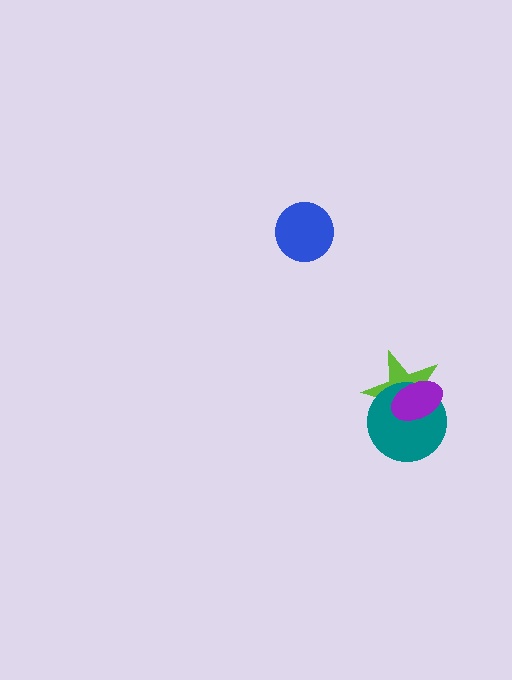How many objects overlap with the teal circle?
2 objects overlap with the teal circle.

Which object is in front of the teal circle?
The purple ellipse is in front of the teal circle.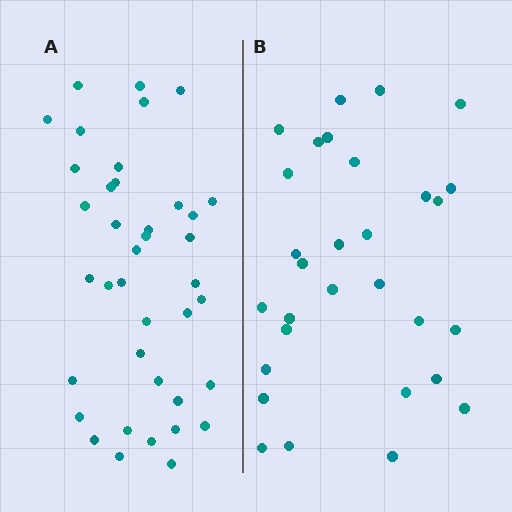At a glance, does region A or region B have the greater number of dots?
Region A (the left region) has more dots.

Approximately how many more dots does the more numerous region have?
Region A has roughly 8 or so more dots than region B.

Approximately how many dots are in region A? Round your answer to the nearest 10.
About 40 dots. (The exact count is 39, which rounds to 40.)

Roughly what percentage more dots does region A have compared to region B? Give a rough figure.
About 30% more.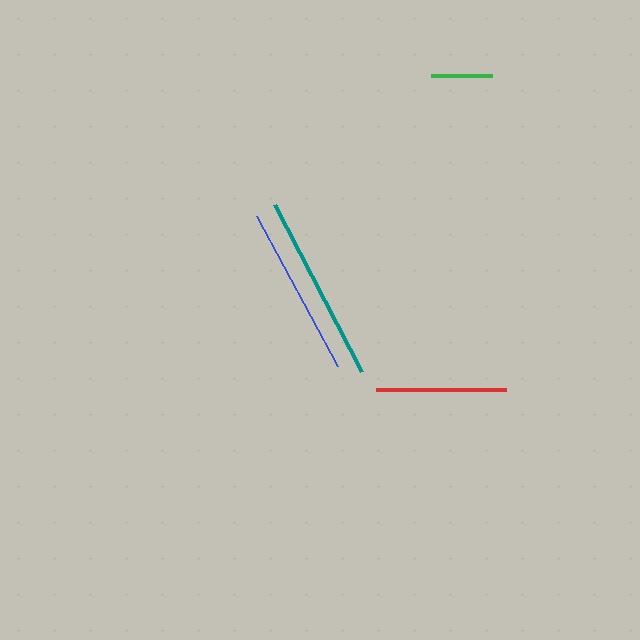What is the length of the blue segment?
The blue segment is approximately 171 pixels long.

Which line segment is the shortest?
The green line is the shortest at approximately 62 pixels.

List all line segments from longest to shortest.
From longest to shortest: teal, blue, red, green.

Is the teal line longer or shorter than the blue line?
The teal line is longer than the blue line.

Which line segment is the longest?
The teal line is the longest at approximately 187 pixels.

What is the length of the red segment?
The red segment is approximately 130 pixels long.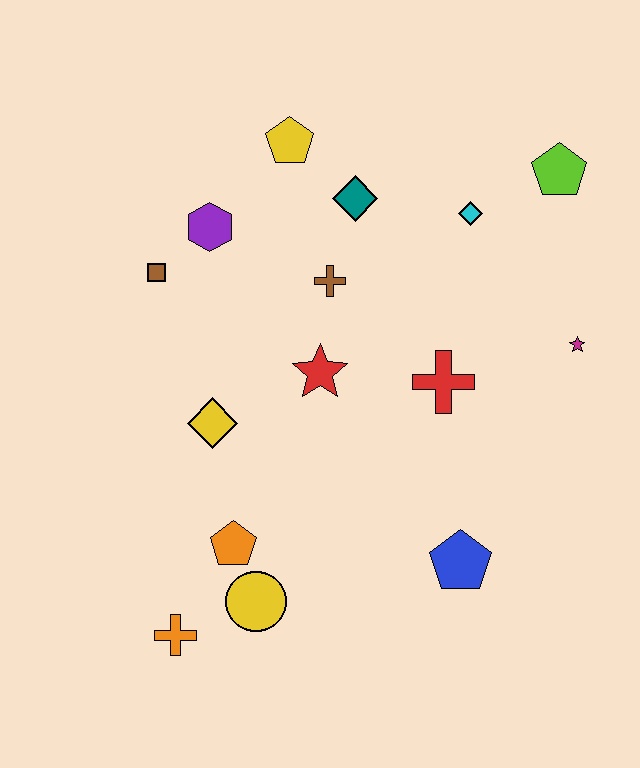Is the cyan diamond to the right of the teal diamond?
Yes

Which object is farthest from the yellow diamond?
The lime pentagon is farthest from the yellow diamond.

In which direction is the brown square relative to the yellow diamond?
The brown square is above the yellow diamond.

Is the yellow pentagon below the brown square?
No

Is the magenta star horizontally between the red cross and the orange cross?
No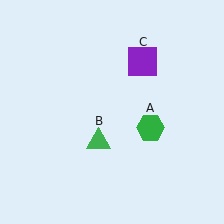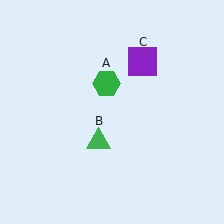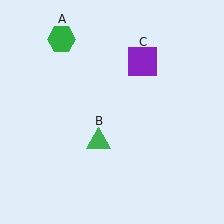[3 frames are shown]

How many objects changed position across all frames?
1 object changed position: green hexagon (object A).